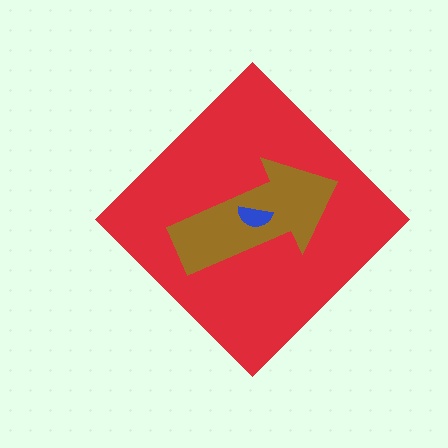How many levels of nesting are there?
3.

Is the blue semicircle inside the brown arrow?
Yes.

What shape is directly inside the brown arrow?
The blue semicircle.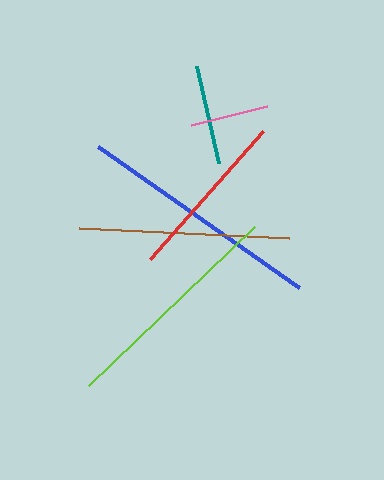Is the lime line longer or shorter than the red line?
The lime line is longer than the red line.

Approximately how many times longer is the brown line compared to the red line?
The brown line is approximately 1.2 times the length of the red line.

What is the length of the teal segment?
The teal segment is approximately 100 pixels long.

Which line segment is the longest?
The blue line is the longest at approximately 245 pixels.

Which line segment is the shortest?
The pink line is the shortest at approximately 78 pixels.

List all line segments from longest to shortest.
From longest to shortest: blue, lime, brown, red, teal, pink.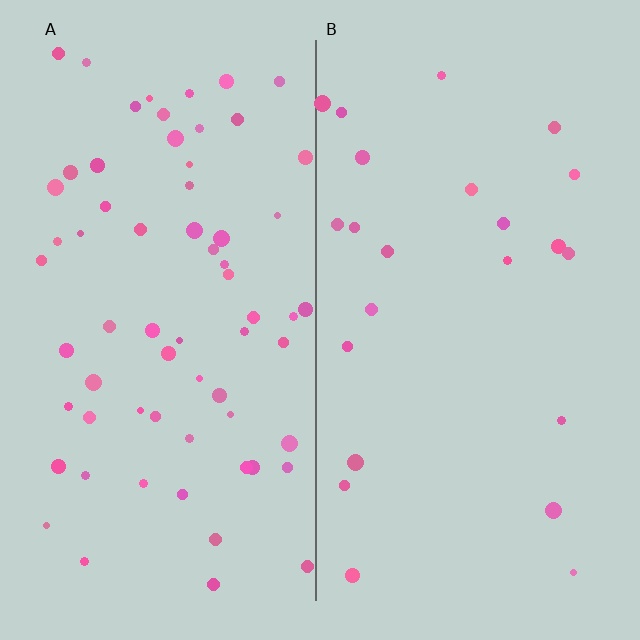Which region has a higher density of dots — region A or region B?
A (the left).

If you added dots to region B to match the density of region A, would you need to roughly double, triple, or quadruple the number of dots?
Approximately triple.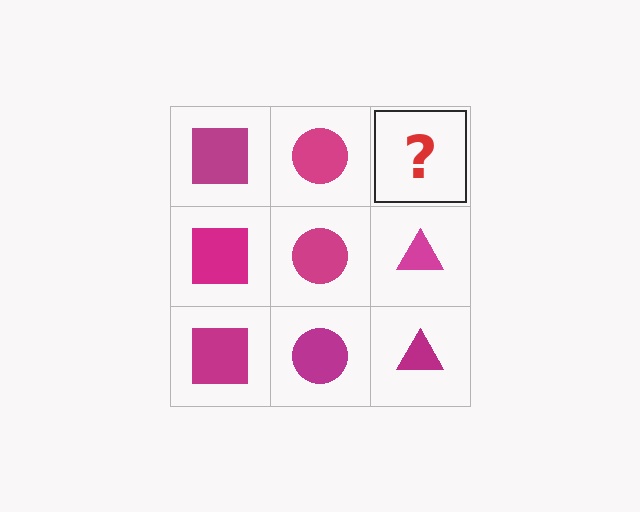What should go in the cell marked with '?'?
The missing cell should contain a magenta triangle.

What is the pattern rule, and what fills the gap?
The rule is that each column has a consistent shape. The gap should be filled with a magenta triangle.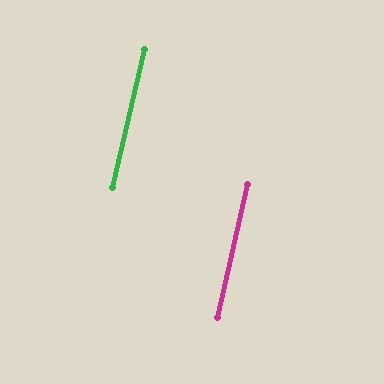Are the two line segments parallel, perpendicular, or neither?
Parallel — their directions differ by only 0.6°.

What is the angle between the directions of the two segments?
Approximately 1 degree.